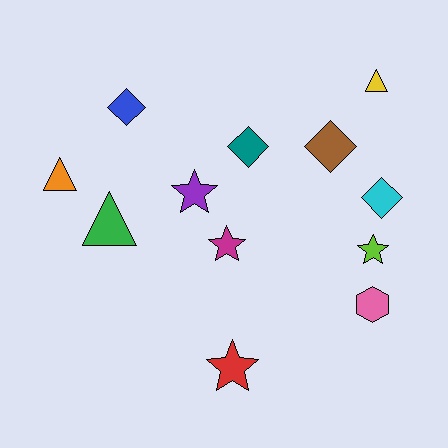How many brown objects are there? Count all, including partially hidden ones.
There is 1 brown object.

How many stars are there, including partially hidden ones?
There are 4 stars.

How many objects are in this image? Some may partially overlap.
There are 12 objects.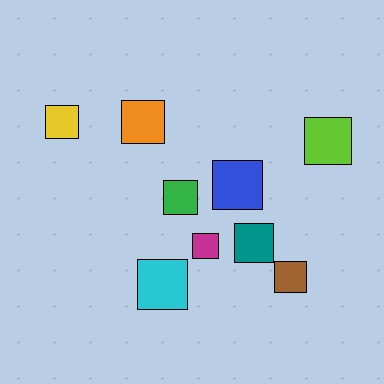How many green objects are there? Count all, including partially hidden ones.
There is 1 green object.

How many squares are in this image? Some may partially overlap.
There are 9 squares.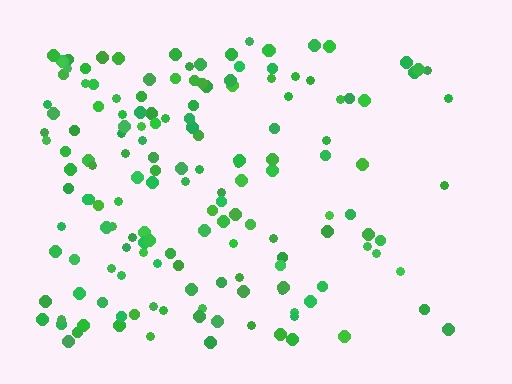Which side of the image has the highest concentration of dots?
The left.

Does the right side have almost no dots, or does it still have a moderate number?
Still a moderate number, just noticeably fewer than the left.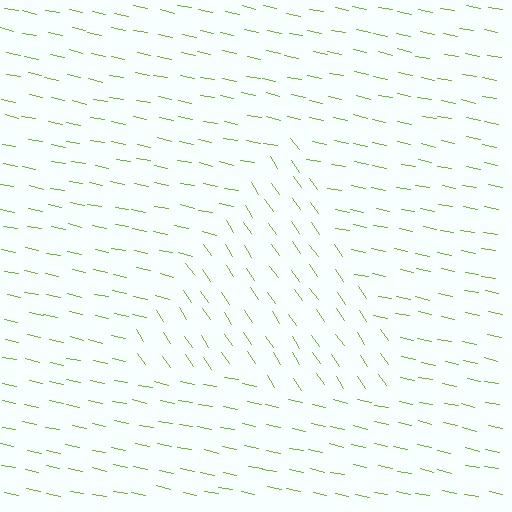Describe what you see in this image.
The image is filled with small lime line segments. A triangle region in the image has lines oriented differently from the surrounding lines, creating a visible texture boundary.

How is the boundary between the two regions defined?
The boundary is defined purely by a change in line orientation (approximately 45 degrees difference). All lines are the same color and thickness.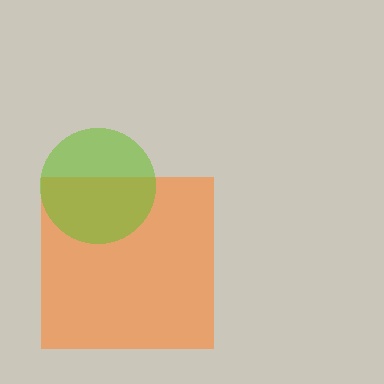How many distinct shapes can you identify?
There are 2 distinct shapes: an orange square, a lime circle.